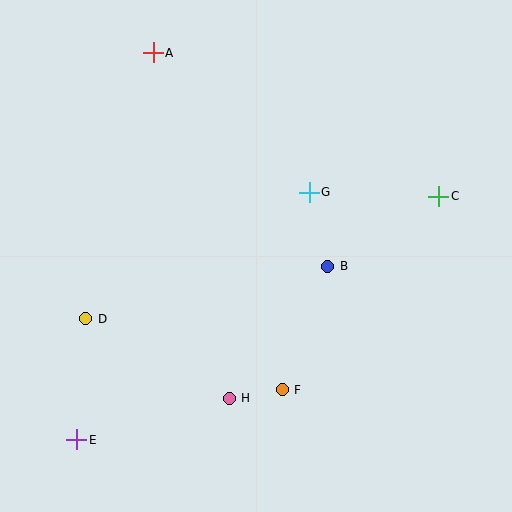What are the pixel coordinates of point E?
Point E is at (77, 440).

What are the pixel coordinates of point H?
Point H is at (229, 398).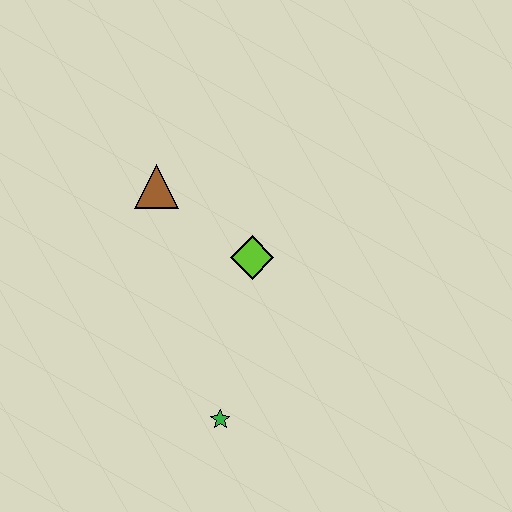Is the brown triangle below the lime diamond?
No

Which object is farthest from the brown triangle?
The green star is farthest from the brown triangle.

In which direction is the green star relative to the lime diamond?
The green star is below the lime diamond.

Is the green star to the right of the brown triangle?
Yes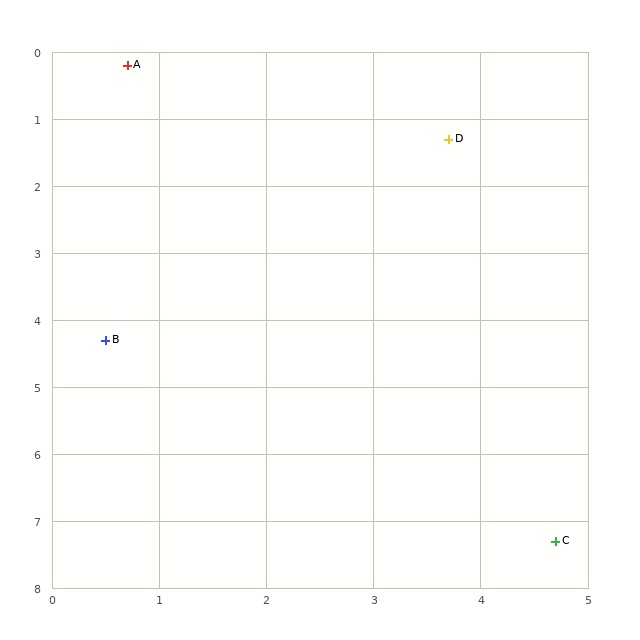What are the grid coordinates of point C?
Point C is at approximately (4.7, 7.3).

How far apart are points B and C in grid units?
Points B and C are about 5.2 grid units apart.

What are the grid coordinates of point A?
Point A is at approximately (0.7, 0.2).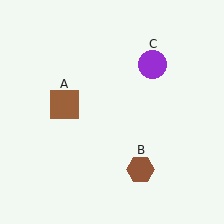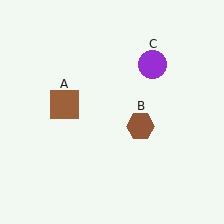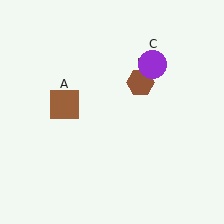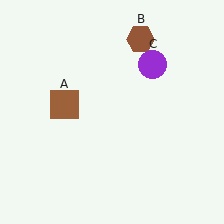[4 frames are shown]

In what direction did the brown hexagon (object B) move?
The brown hexagon (object B) moved up.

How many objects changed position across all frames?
1 object changed position: brown hexagon (object B).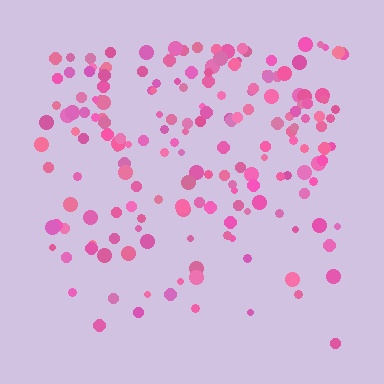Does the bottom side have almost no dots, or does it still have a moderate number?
Still a moderate number, just noticeably fewer than the top.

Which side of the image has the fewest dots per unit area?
The bottom.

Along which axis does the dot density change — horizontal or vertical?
Vertical.